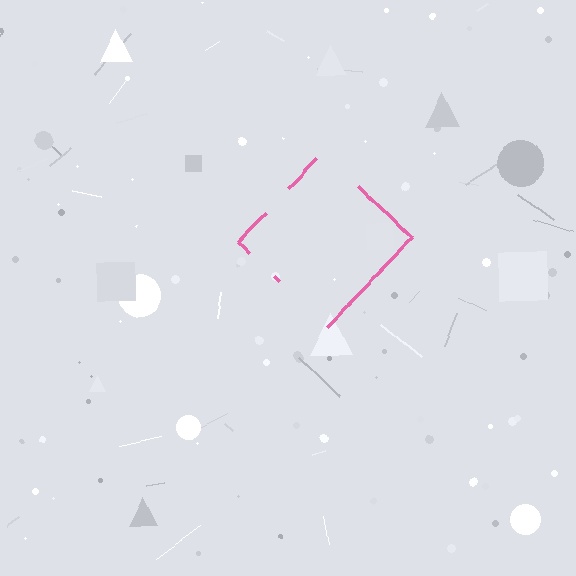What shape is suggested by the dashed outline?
The dashed outline suggests a diamond.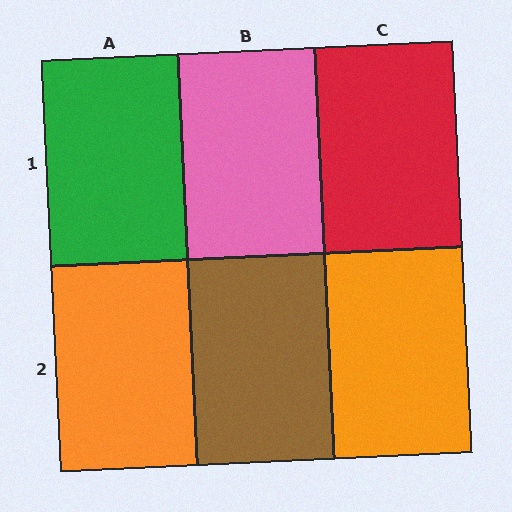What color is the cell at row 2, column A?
Orange.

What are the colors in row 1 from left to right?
Green, pink, red.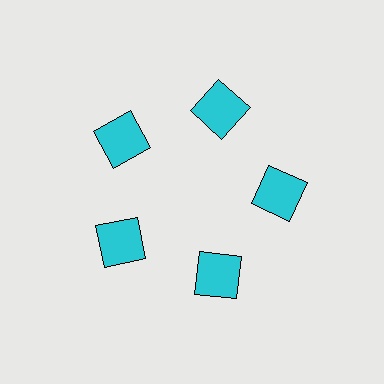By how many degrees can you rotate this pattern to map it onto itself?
The pattern maps onto itself every 72 degrees of rotation.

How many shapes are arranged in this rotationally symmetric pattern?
There are 5 shapes, arranged in 5 groups of 1.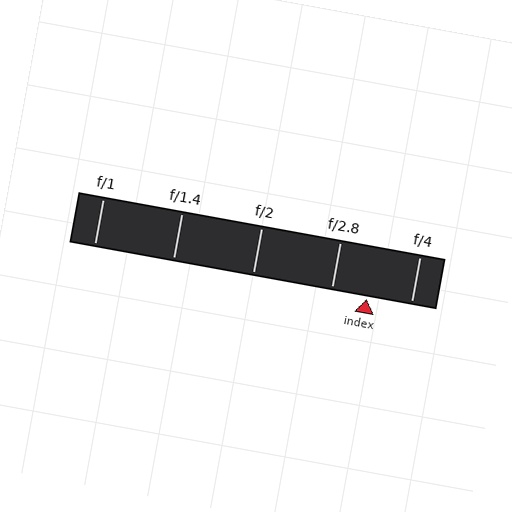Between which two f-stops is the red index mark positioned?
The index mark is between f/2.8 and f/4.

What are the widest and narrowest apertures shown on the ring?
The widest aperture shown is f/1 and the narrowest is f/4.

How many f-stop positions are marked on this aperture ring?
There are 5 f-stop positions marked.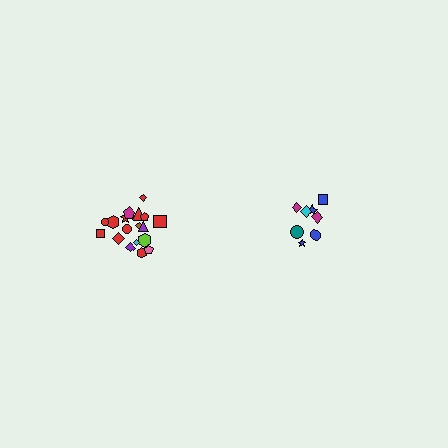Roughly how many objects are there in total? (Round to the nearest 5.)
Roughly 25 objects in total.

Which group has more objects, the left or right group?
The left group.